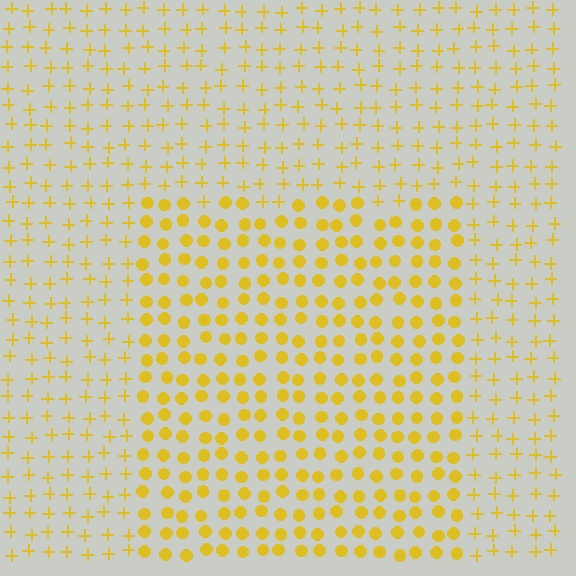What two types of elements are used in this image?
The image uses circles inside the rectangle region and plus signs outside it.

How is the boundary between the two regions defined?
The boundary is defined by a change in element shape: circles inside vs. plus signs outside. All elements share the same color and spacing.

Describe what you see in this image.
The image is filled with small yellow elements arranged in a uniform grid. A rectangle-shaped region contains circles, while the surrounding area contains plus signs. The boundary is defined purely by the change in element shape.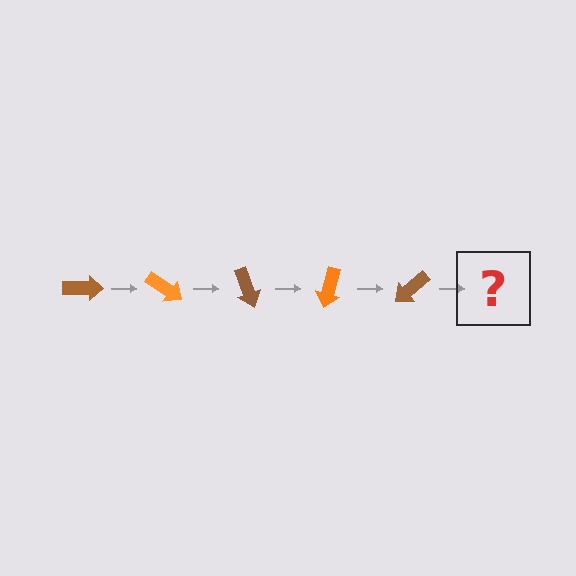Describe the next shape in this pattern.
It should be an orange arrow, rotated 175 degrees from the start.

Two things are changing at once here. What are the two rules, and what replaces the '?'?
The two rules are that it rotates 35 degrees each step and the color cycles through brown and orange. The '?' should be an orange arrow, rotated 175 degrees from the start.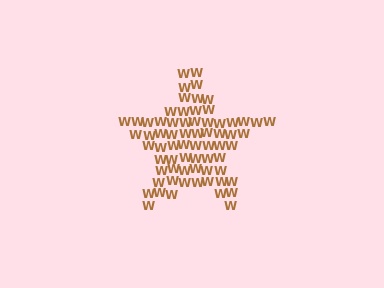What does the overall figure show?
The overall figure shows a star.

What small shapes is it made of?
It is made of small letter W's.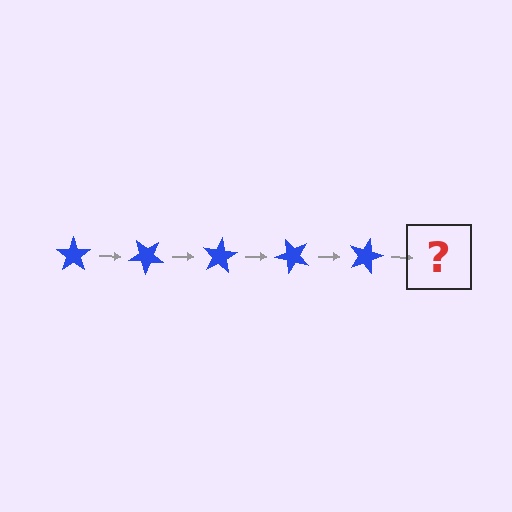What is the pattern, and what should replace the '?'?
The pattern is that the star rotates 40 degrees each step. The '?' should be a blue star rotated 200 degrees.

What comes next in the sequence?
The next element should be a blue star rotated 200 degrees.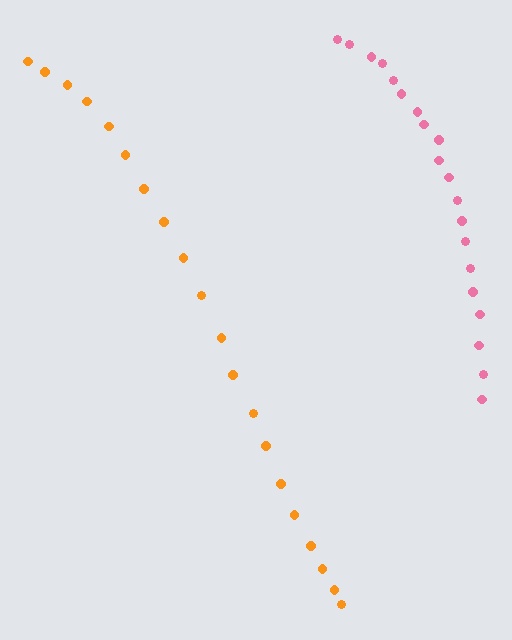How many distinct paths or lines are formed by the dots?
There are 2 distinct paths.